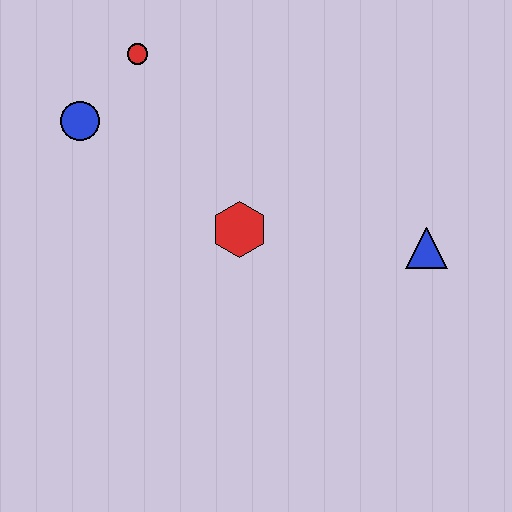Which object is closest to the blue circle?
The red circle is closest to the blue circle.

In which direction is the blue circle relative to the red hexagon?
The blue circle is to the left of the red hexagon.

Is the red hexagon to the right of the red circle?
Yes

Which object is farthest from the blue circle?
The blue triangle is farthest from the blue circle.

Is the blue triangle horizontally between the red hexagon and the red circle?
No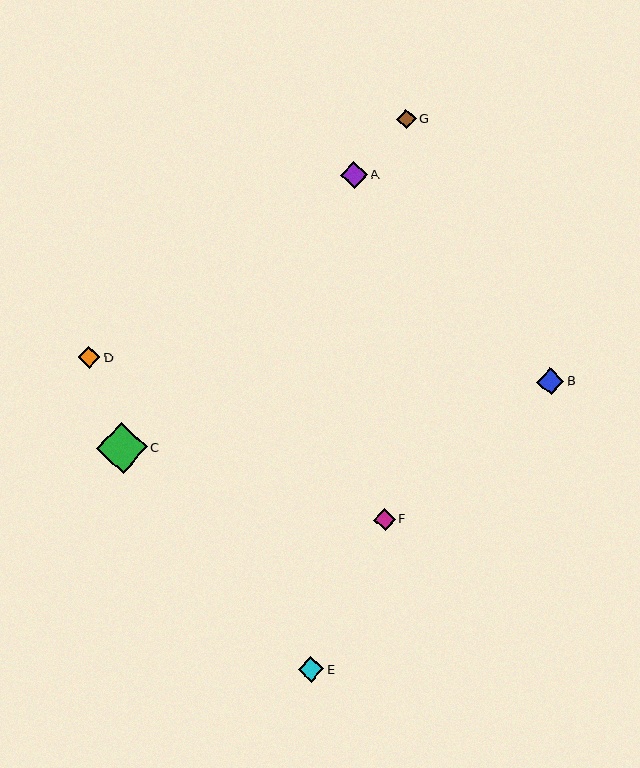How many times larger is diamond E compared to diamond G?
Diamond E is approximately 1.3 times the size of diamond G.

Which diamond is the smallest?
Diamond G is the smallest with a size of approximately 20 pixels.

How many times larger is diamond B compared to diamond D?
Diamond B is approximately 1.2 times the size of diamond D.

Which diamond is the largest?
Diamond C is the largest with a size of approximately 51 pixels.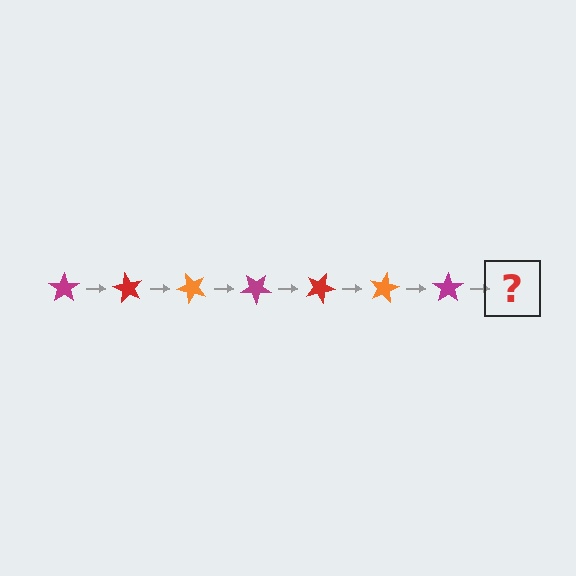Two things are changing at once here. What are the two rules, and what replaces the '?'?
The two rules are that it rotates 60 degrees each step and the color cycles through magenta, red, and orange. The '?' should be a red star, rotated 420 degrees from the start.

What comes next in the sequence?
The next element should be a red star, rotated 420 degrees from the start.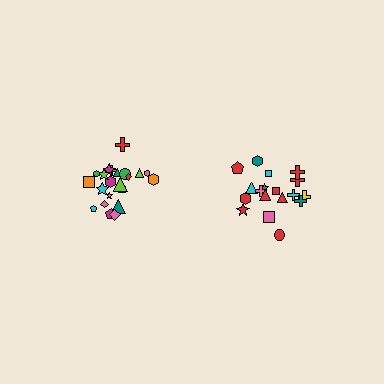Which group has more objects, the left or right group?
The left group.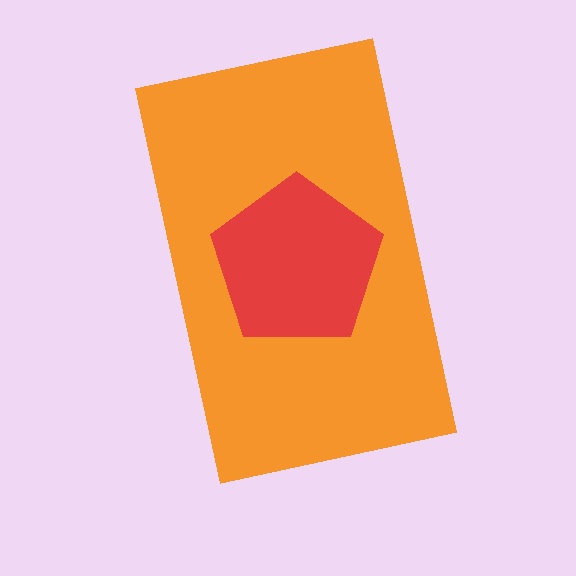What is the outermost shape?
The orange rectangle.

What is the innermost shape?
The red pentagon.